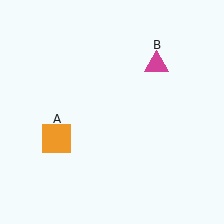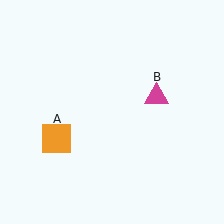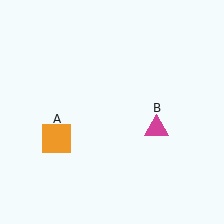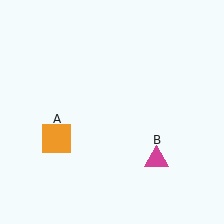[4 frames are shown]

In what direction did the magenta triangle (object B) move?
The magenta triangle (object B) moved down.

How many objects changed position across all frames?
1 object changed position: magenta triangle (object B).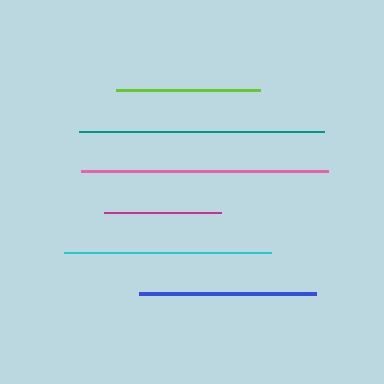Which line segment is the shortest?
The magenta line is the shortest at approximately 117 pixels.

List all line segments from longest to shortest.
From longest to shortest: pink, teal, cyan, blue, lime, magenta.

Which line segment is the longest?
The pink line is the longest at approximately 248 pixels.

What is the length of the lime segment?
The lime segment is approximately 144 pixels long.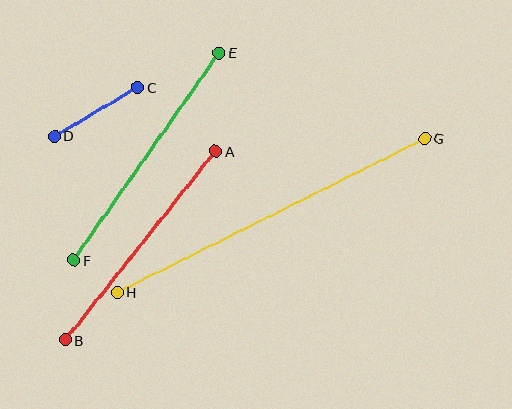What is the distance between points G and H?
The distance is approximately 344 pixels.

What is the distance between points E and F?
The distance is approximately 254 pixels.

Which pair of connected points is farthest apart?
Points G and H are farthest apart.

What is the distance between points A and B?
The distance is approximately 241 pixels.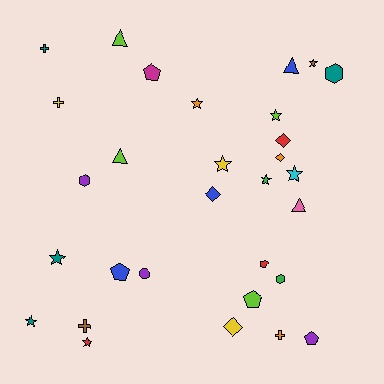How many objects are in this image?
There are 30 objects.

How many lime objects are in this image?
There are 4 lime objects.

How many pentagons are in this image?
There are 5 pentagons.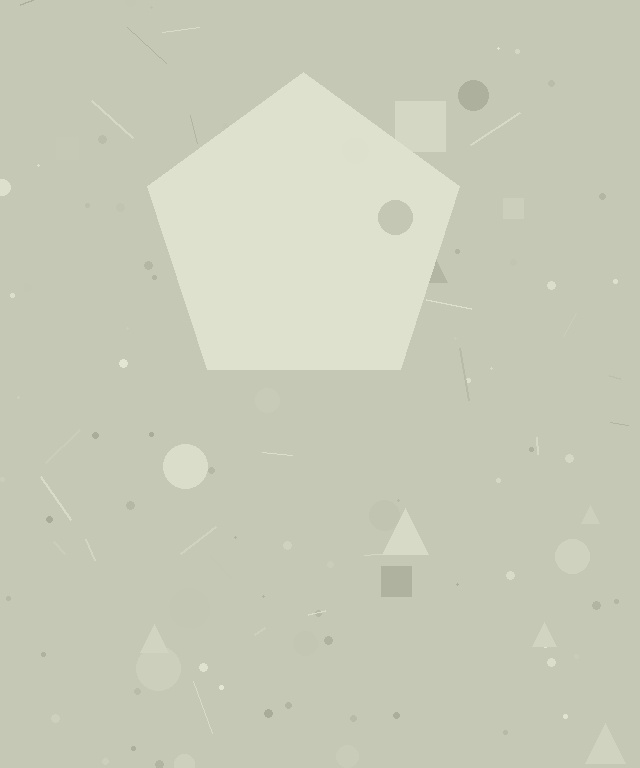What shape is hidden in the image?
A pentagon is hidden in the image.